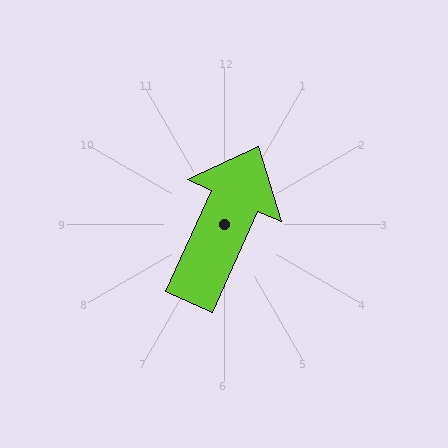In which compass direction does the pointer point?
Northeast.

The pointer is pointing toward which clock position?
Roughly 1 o'clock.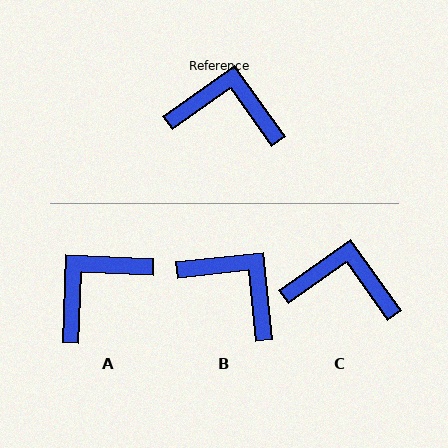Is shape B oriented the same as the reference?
No, it is off by about 29 degrees.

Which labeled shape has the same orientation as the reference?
C.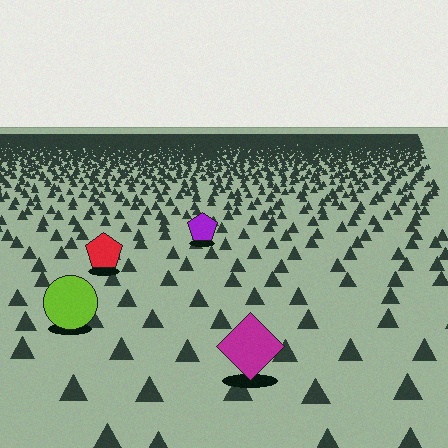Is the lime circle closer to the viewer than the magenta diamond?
No. The magenta diamond is closer — you can tell from the texture gradient: the ground texture is coarser near it.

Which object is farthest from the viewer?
The purple pentagon is farthest from the viewer. It appears smaller and the ground texture around it is denser.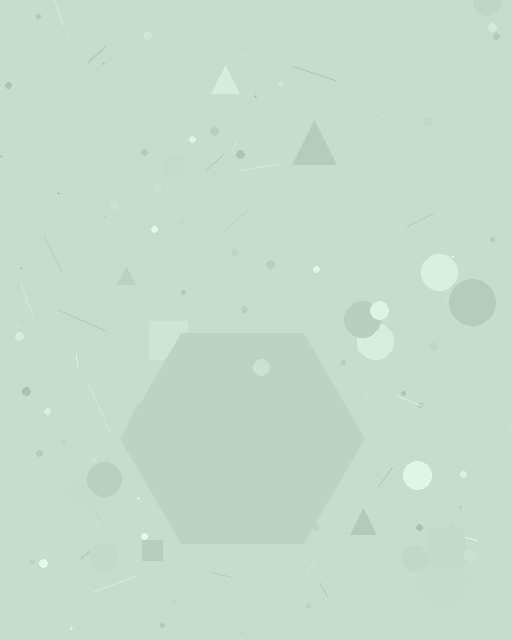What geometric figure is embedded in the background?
A hexagon is embedded in the background.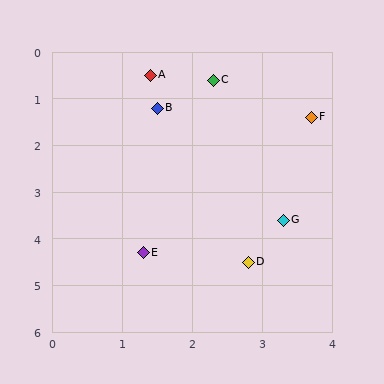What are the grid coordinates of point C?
Point C is at approximately (2.3, 0.6).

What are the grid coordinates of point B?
Point B is at approximately (1.5, 1.2).